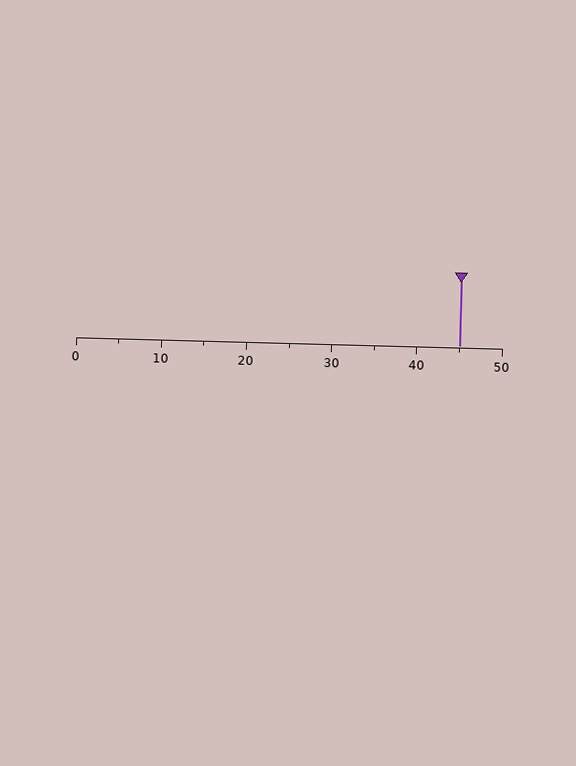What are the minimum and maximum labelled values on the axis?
The axis runs from 0 to 50.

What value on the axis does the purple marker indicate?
The marker indicates approximately 45.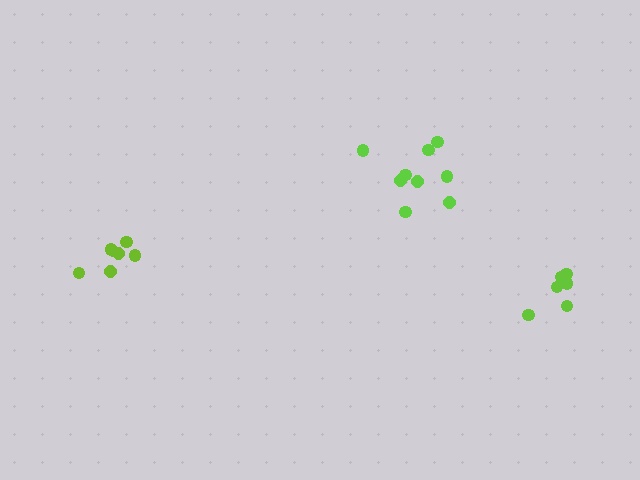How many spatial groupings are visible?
There are 3 spatial groupings.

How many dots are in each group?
Group 1: 6 dots, Group 2: 7 dots, Group 3: 9 dots (22 total).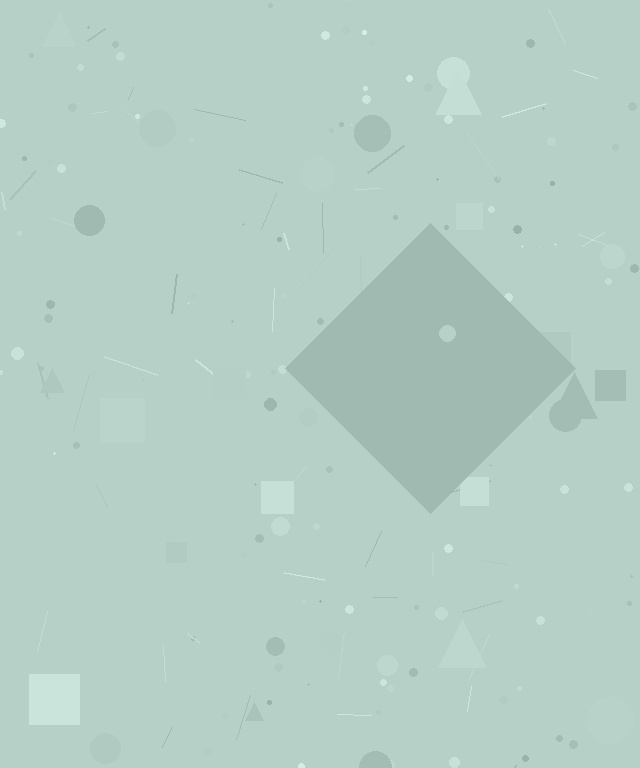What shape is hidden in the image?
A diamond is hidden in the image.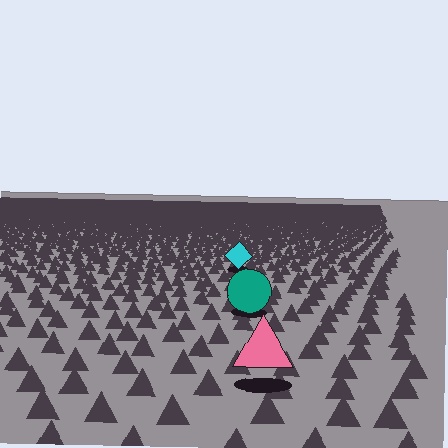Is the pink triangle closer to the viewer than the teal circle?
Yes. The pink triangle is closer — you can tell from the texture gradient: the ground texture is coarser near it.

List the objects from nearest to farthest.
From nearest to farthest: the pink triangle, the teal circle, the cyan diamond.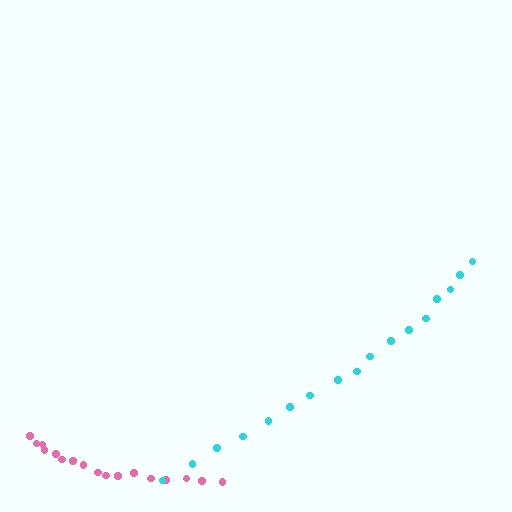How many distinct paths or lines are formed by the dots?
There are 2 distinct paths.